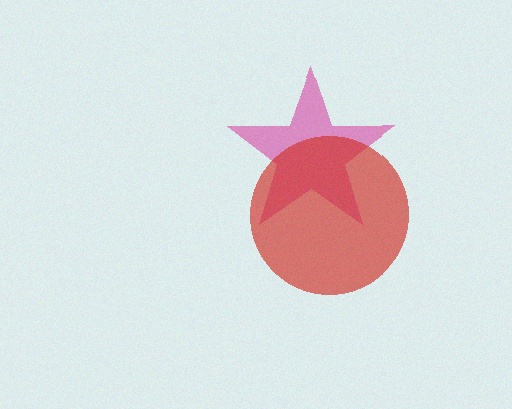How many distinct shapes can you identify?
There are 2 distinct shapes: a magenta star, a red circle.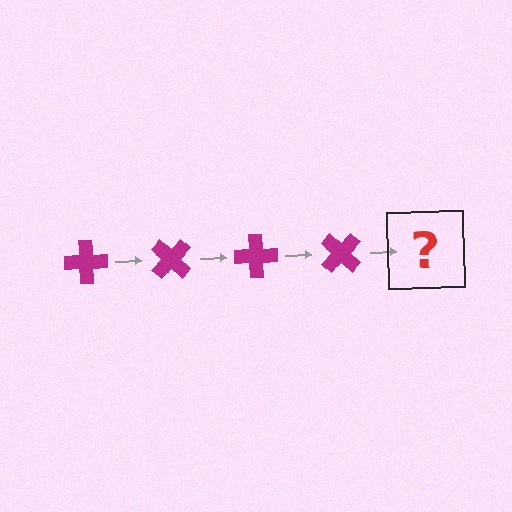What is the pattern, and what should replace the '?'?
The pattern is that the cross rotates 45 degrees each step. The '?' should be a magenta cross rotated 180 degrees.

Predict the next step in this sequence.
The next step is a magenta cross rotated 180 degrees.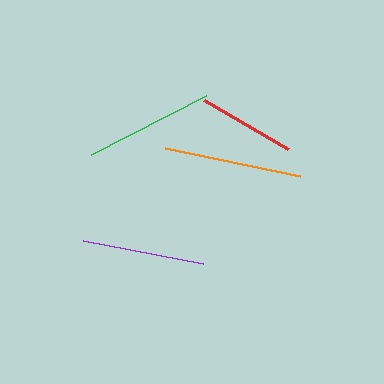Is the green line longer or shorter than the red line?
The green line is longer than the red line.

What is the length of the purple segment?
The purple segment is approximately 122 pixels long.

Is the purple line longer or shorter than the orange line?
The orange line is longer than the purple line.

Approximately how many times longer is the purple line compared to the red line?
The purple line is approximately 1.3 times the length of the red line.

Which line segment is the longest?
The orange line is the longest at approximately 138 pixels.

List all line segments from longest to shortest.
From longest to shortest: orange, green, purple, red.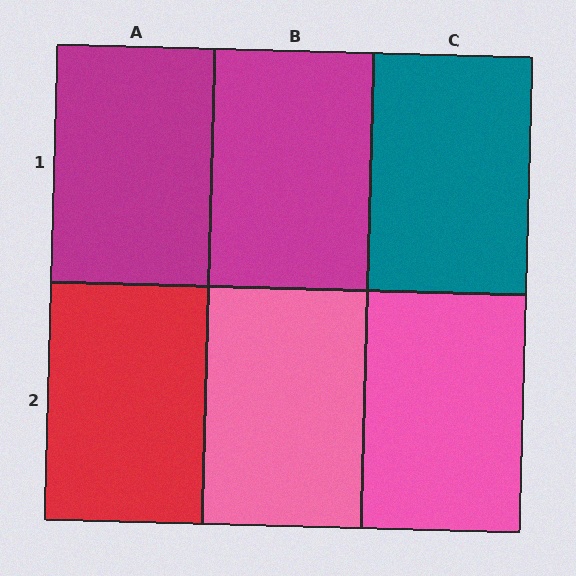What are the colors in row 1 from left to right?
Magenta, magenta, teal.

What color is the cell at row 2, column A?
Red.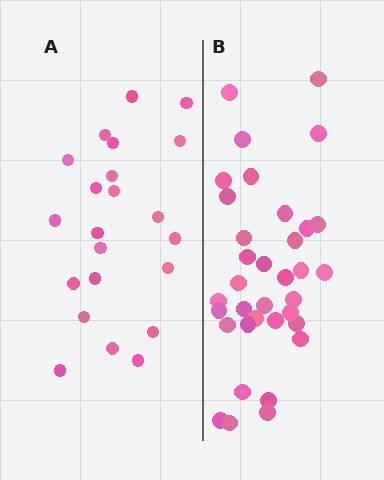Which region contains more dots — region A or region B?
Region B (the right region) has more dots.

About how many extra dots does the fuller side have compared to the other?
Region B has approximately 15 more dots than region A.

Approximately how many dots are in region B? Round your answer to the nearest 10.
About 40 dots. (The exact count is 35, which rounds to 40.)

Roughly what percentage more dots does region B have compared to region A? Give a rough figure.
About 60% more.